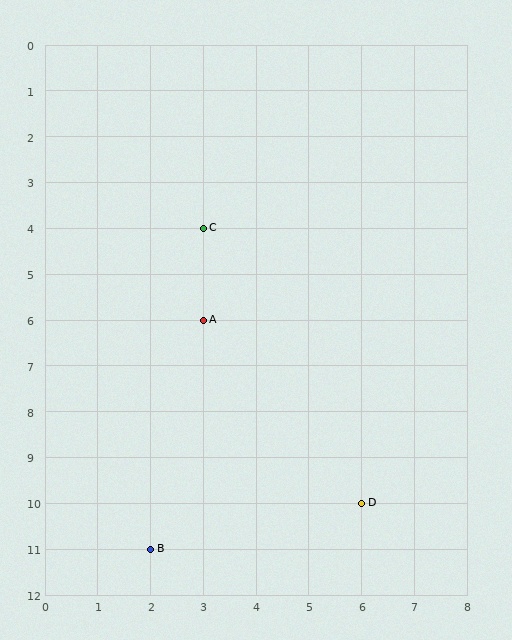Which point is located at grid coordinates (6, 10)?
Point D is at (6, 10).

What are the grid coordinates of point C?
Point C is at grid coordinates (3, 4).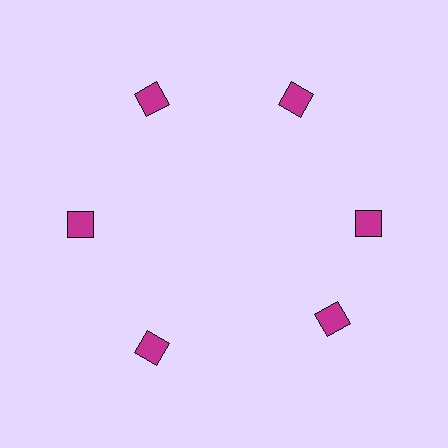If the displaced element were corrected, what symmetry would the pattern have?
It would have 6-fold rotational symmetry — the pattern would map onto itself every 60 degrees.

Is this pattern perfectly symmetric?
No. The 6 magenta diamonds are arranged in a ring, but one element near the 5 o'clock position is rotated out of alignment along the ring, breaking the 6-fold rotational symmetry.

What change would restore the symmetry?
The symmetry would be restored by rotating it back into even spacing with its neighbors so that all 6 diamonds sit at equal angles and equal distance from the center.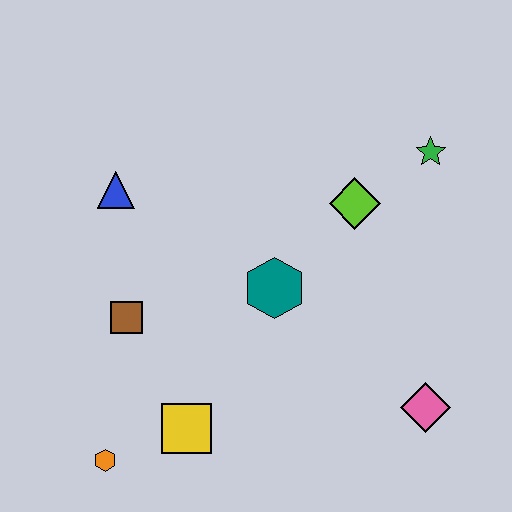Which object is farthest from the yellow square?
The green star is farthest from the yellow square.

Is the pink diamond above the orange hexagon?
Yes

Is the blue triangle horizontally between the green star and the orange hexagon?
Yes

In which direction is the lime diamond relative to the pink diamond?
The lime diamond is above the pink diamond.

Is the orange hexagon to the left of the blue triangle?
Yes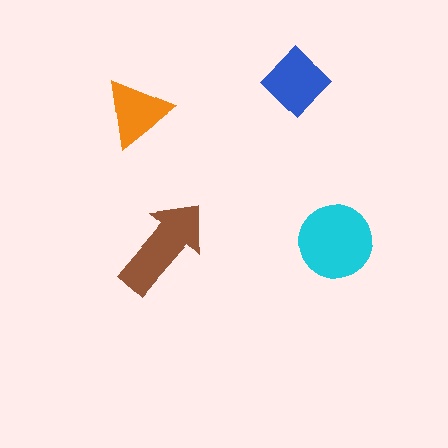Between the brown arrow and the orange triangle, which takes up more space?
The brown arrow.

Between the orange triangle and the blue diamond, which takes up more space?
The blue diamond.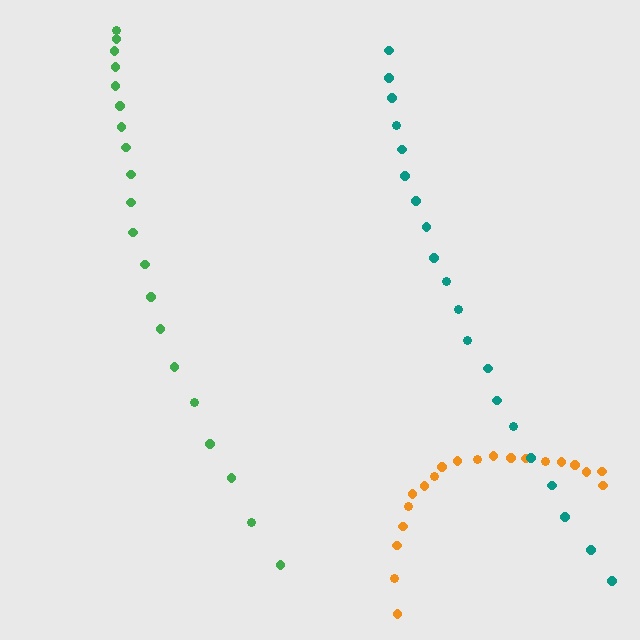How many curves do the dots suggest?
There are 3 distinct paths.